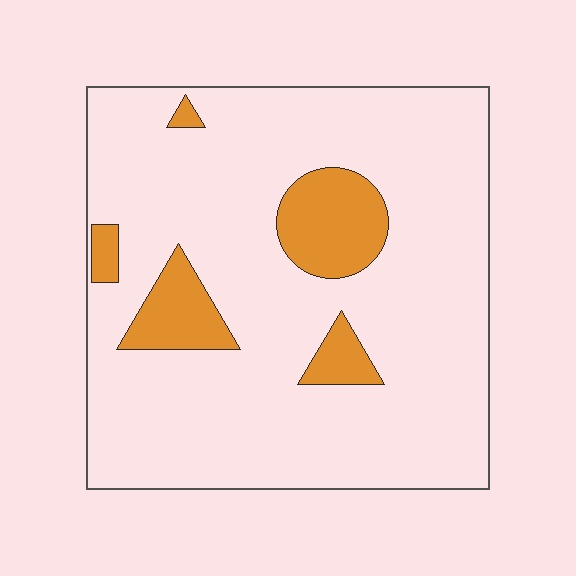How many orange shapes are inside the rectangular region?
5.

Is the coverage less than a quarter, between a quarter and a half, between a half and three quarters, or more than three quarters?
Less than a quarter.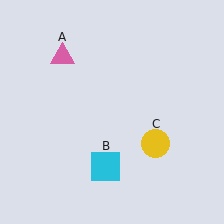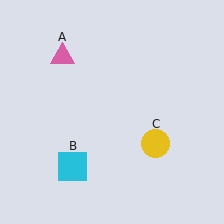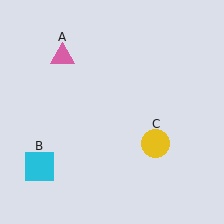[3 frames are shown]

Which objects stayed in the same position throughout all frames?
Pink triangle (object A) and yellow circle (object C) remained stationary.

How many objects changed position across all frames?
1 object changed position: cyan square (object B).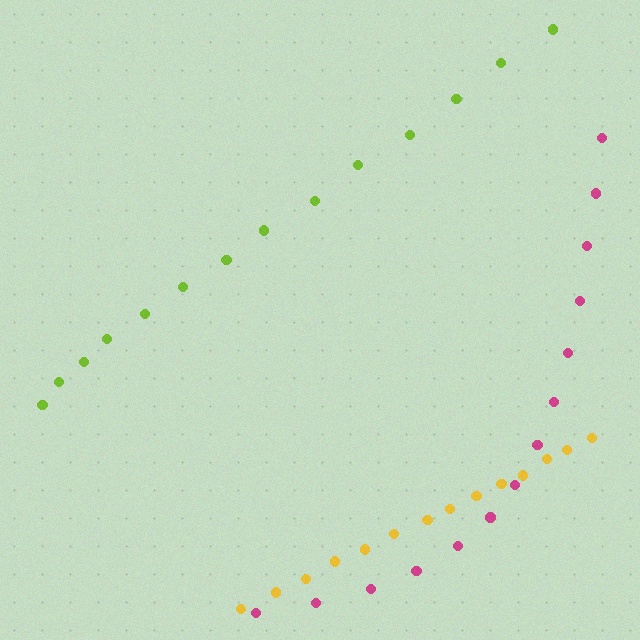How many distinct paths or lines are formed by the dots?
There are 3 distinct paths.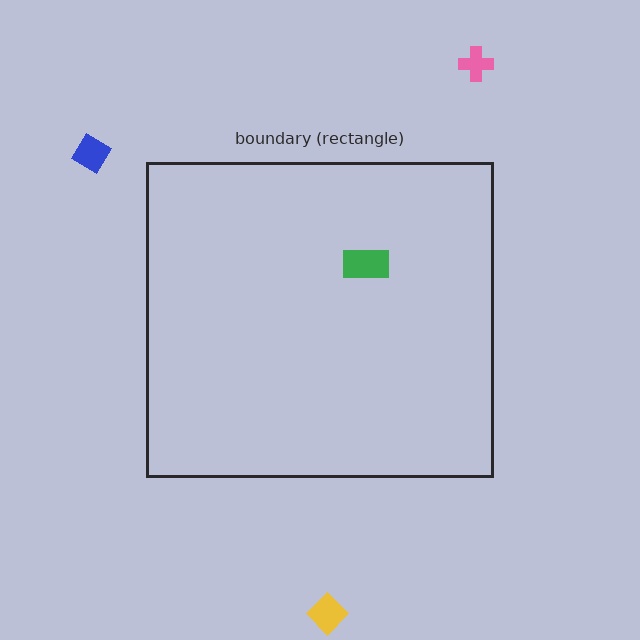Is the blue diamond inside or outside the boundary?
Outside.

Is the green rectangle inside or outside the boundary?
Inside.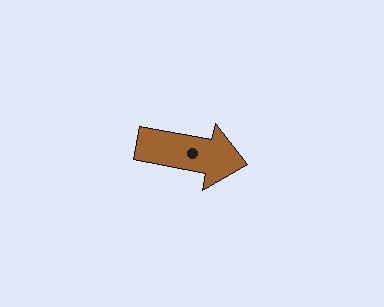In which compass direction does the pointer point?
East.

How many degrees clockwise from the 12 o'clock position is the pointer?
Approximately 101 degrees.